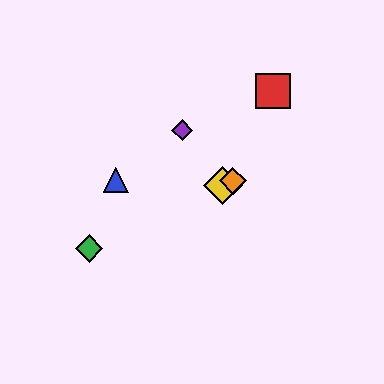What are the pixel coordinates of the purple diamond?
The purple diamond is at (182, 130).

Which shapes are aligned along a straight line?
The green diamond, the yellow diamond, the orange diamond are aligned along a straight line.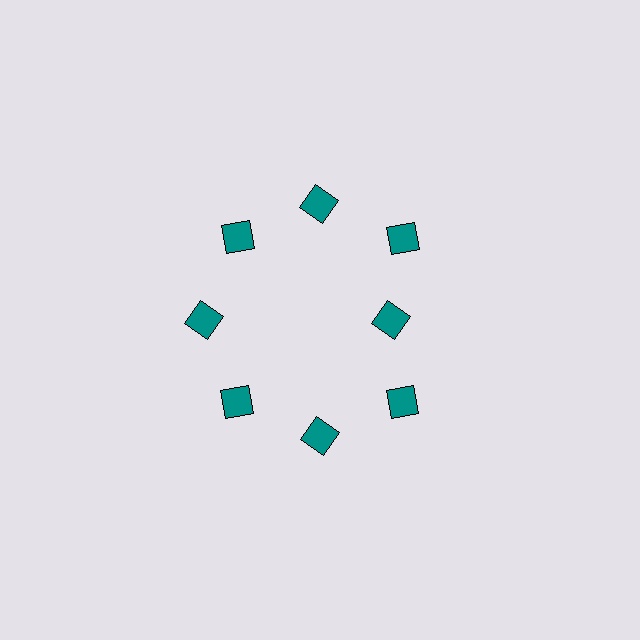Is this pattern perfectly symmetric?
No. The 8 teal diamonds are arranged in a ring, but one element near the 3 o'clock position is pulled inward toward the center, breaking the 8-fold rotational symmetry.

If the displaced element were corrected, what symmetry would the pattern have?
It would have 8-fold rotational symmetry — the pattern would map onto itself every 45 degrees.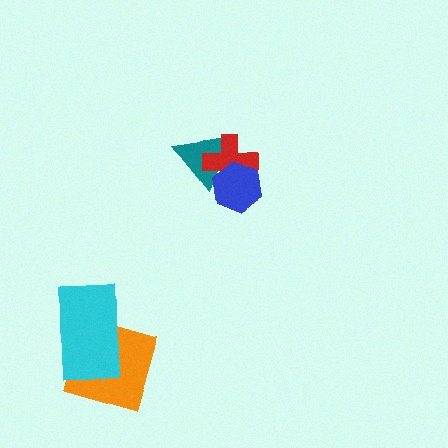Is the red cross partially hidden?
Yes, it is partially covered by another shape.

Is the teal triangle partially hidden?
Yes, it is partially covered by another shape.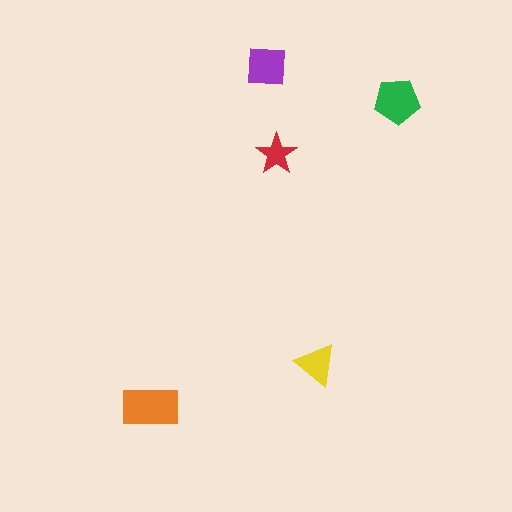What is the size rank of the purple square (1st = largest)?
3rd.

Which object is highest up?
The purple square is topmost.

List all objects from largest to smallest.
The orange rectangle, the green pentagon, the purple square, the yellow triangle, the red star.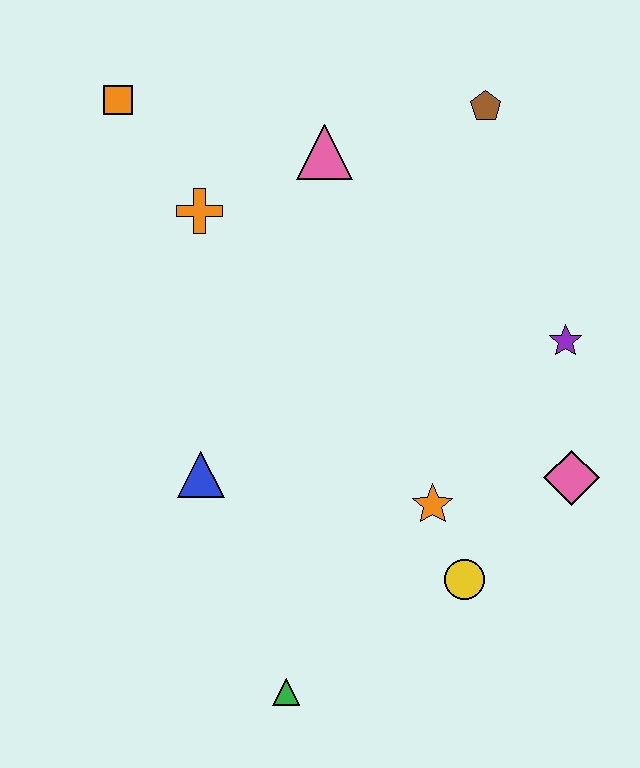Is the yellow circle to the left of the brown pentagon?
Yes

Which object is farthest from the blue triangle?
The brown pentagon is farthest from the blue triangle.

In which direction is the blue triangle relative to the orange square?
The blue triangle is below the orange square.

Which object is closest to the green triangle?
The yellow circle is closest to the green triangle.